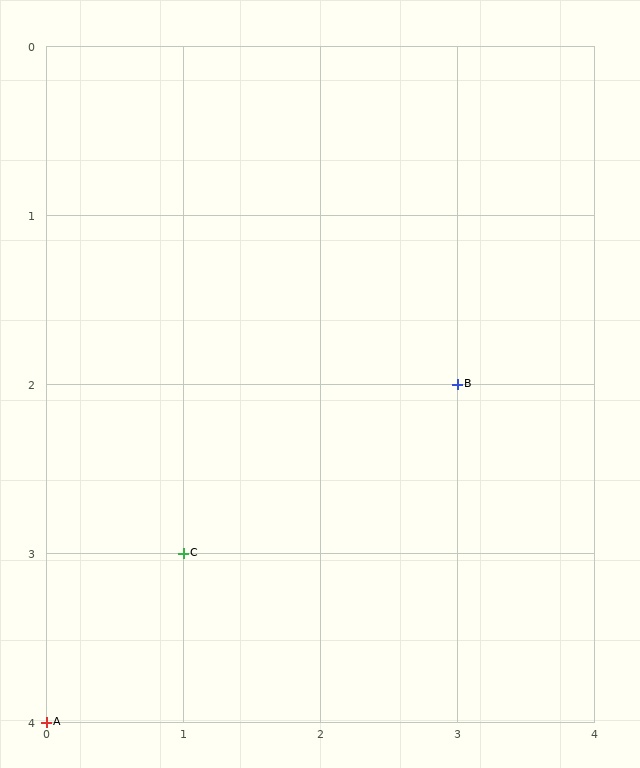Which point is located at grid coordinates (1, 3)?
Point C is at (1, 3).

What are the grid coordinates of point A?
Point A is at grid coordinates (0, 4).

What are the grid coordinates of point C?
Point C is at grid coordinates (1, 3).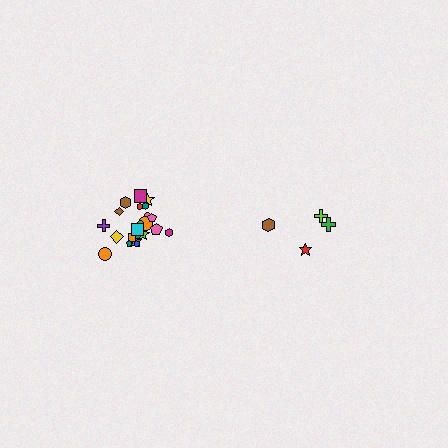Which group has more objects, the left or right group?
The left group.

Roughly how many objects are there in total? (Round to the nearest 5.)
Roughly 25 objects in total.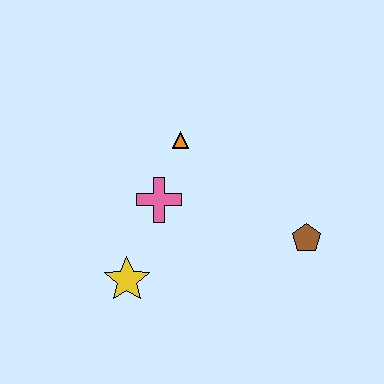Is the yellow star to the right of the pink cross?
No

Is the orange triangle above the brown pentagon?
Yes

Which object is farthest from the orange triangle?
The brown pentagon is farthest from the orange triangle.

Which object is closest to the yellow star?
The pink cross is closest to the yellow star.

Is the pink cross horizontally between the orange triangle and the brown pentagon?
No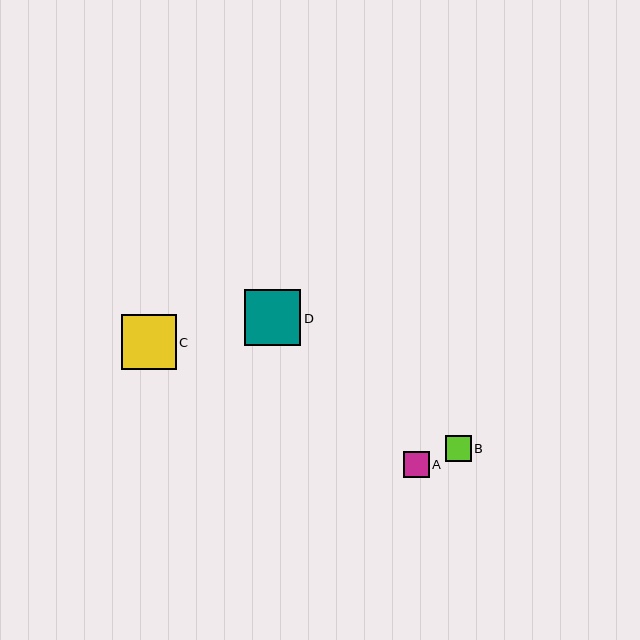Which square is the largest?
Square D is the largest with a size of approximately 56 pixels.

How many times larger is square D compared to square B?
Square D is approximately 2.2 times the size of square B.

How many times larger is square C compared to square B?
Square C is approximately 2.1 times the size of square B.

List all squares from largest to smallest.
From largest to smallest: D, C, B, A.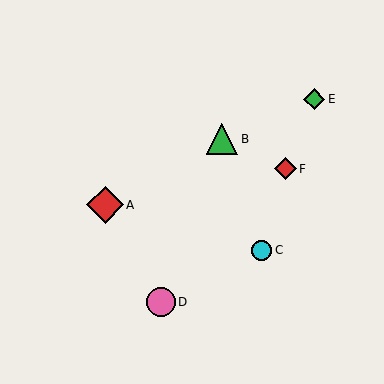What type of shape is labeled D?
Shape D is a pink circle.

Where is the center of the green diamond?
The center of the green diamond is at (314, 99).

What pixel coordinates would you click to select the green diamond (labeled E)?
Click at (314, 99) to select the green diamond E.